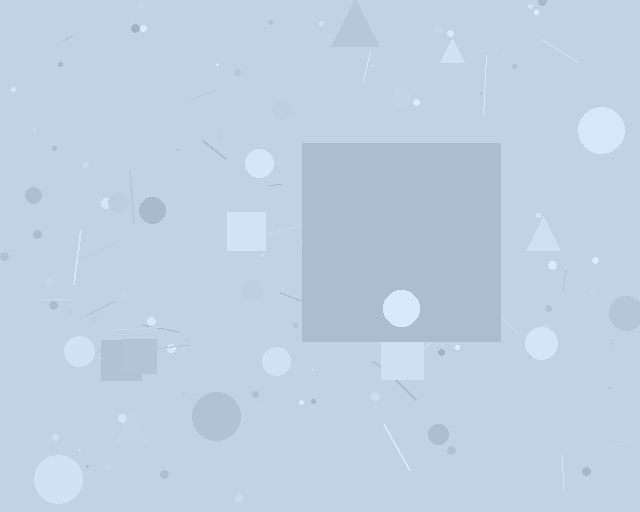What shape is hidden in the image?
A square is hidden in the image.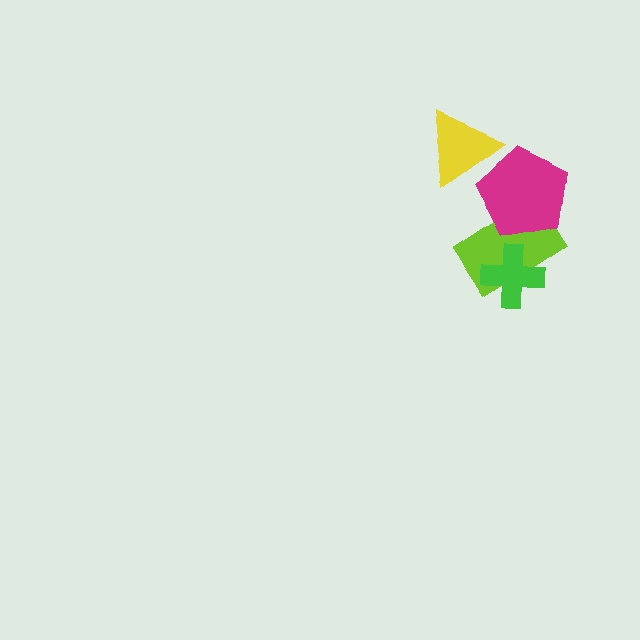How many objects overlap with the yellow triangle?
1 object overlaps with the yellow triangle.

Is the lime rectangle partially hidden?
Yes, it is partially covered by another shape.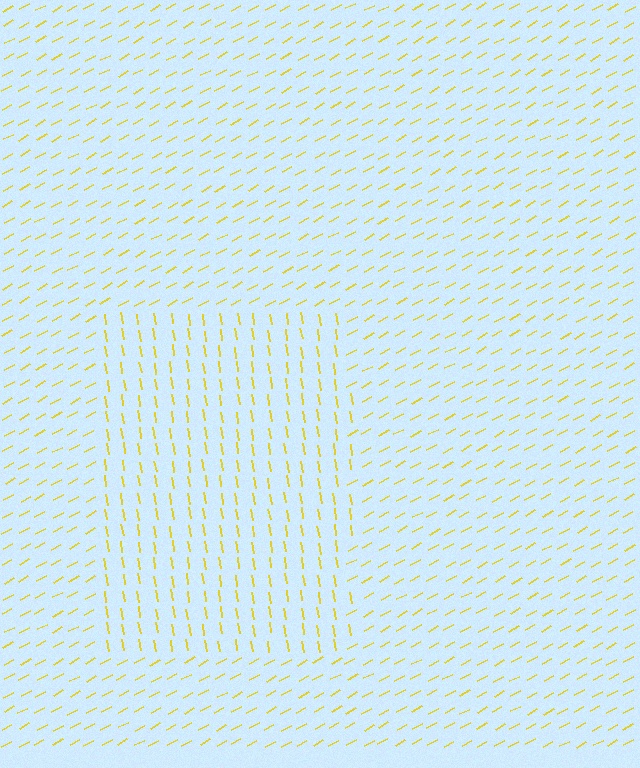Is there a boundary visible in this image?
Yes, there is a texture boundary formed by a change in line orientation.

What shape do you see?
I see a rectangle.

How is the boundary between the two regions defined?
The boundary is defined purely by a change in line orientation (approximately 71 degrees difference). All lines are the same color and thickness.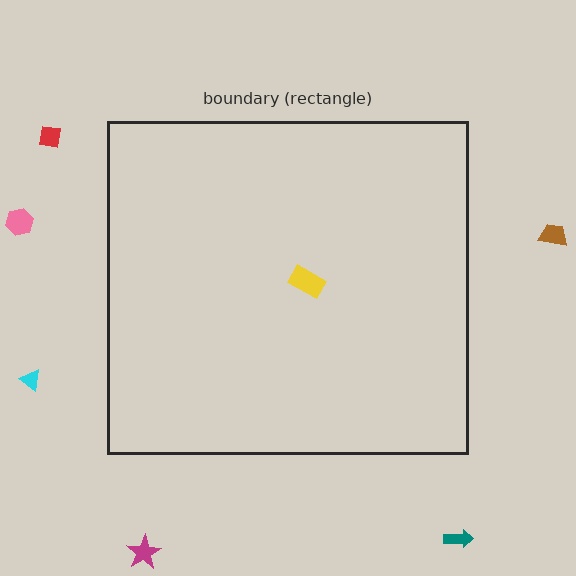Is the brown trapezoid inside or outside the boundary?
Outside.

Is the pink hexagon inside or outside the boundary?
Outside.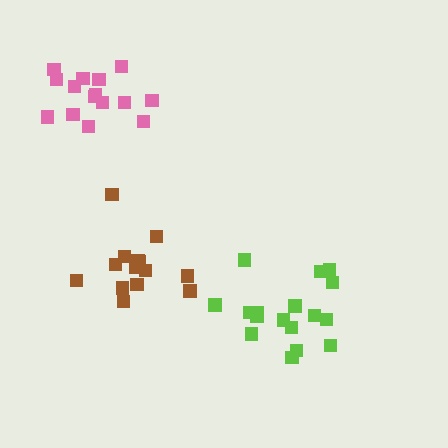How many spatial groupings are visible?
There are 3 spatial groupings.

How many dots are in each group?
Group 1: 17 dots, Group 2: 14 dots, Group 3: 15 dots (46 total).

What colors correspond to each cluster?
The clusters are colored: lime, brown, pink.